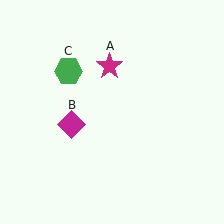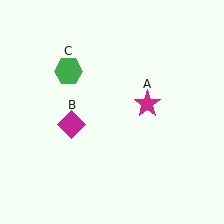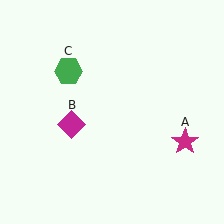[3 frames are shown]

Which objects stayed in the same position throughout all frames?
Magenta diamond (object B) and green hexagon (object C) remained stationary.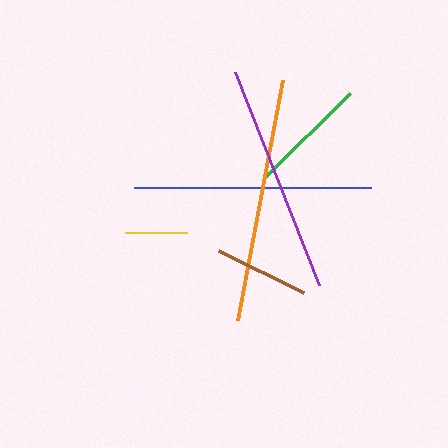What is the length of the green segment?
The green segment is approximately 119 pixels long.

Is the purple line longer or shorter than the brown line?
The purple line is longer than the brown line.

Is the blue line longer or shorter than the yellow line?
The blue line is longer than the yellow line.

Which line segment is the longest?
The orange line is the longest at approximately 244 pixels.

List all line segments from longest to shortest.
From longest to shortest: orange, blue, purple, green, brown, yellow.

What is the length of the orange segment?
The orange segment is approximately 244 pixels long.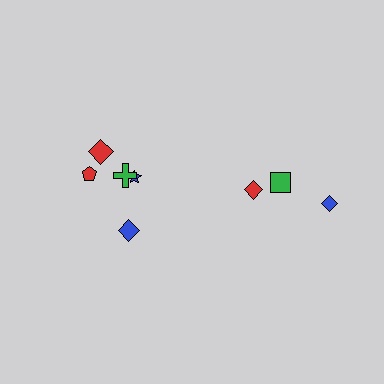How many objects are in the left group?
There are 5 objects.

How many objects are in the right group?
There are 3 objects.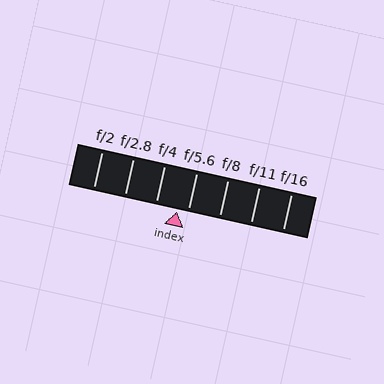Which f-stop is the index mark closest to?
The index mark is closest to f/5.6.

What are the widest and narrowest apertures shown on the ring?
The widest aperture shown is f/2 and the narrowest is f/16.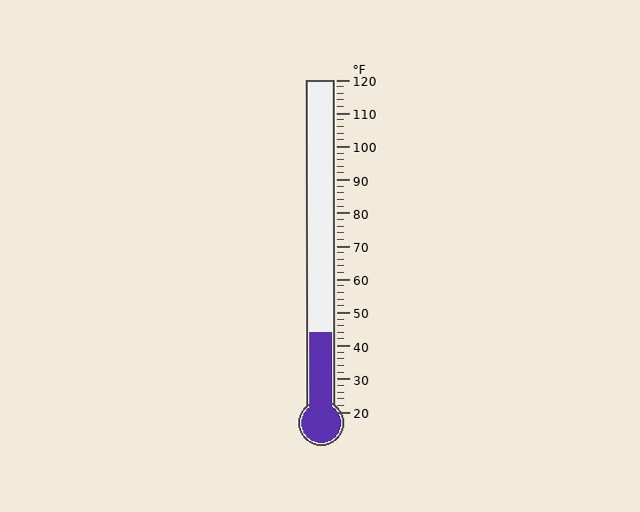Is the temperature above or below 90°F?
The temperature is below 90°F.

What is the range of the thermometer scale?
The thermometer scale ranges from 20°F to 120°F.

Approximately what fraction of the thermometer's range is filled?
The thermometer is filled to approximately 25% of its range.